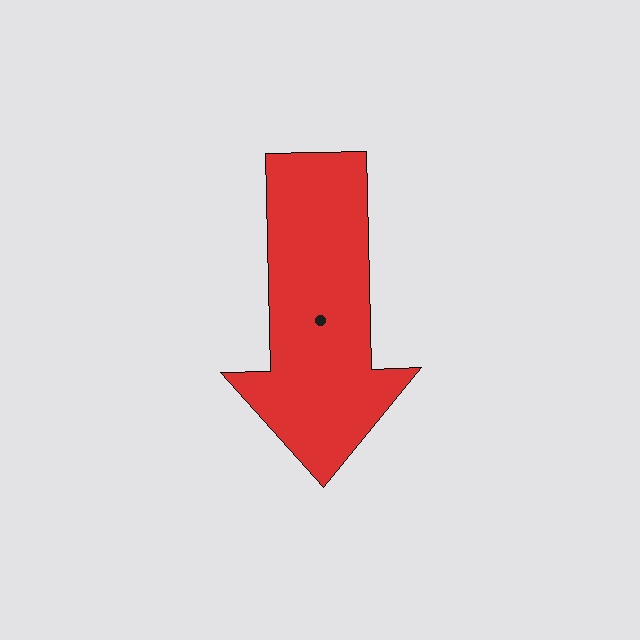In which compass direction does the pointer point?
South.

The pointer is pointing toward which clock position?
Roughly 6 o'clock.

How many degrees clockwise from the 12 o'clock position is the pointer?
Approximately 179 degrees.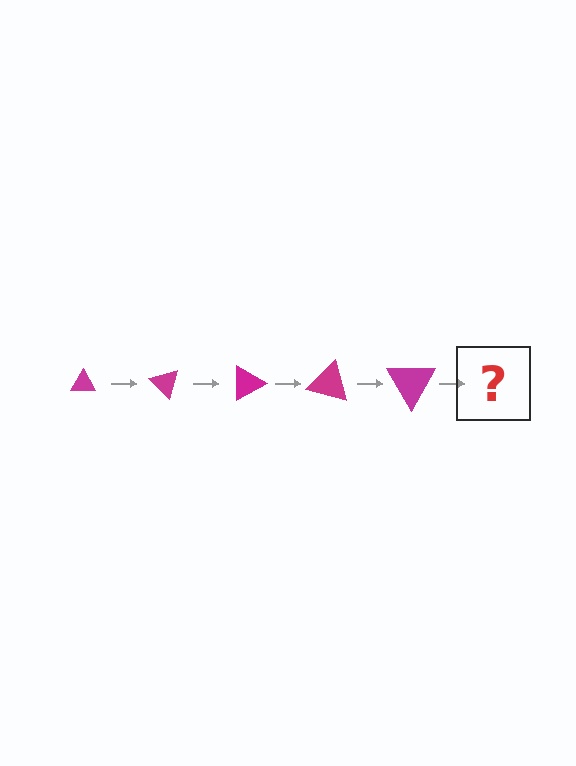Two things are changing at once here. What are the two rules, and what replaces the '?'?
The two rules are that the triangle grows larger each step and it rotates 45 degrees each step. The '?' should be a triangle, larger than the previous one and rotated 225 degrees from the start.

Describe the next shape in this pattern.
It should be a triangle, larger than the previous one and rotated 225 degrees from the start.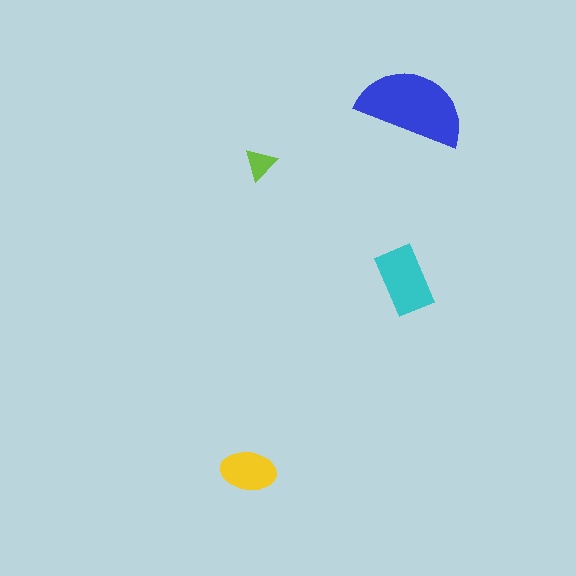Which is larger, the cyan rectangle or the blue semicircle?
The blue semicircle.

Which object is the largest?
The blue semicircle.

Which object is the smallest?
The lime triangle.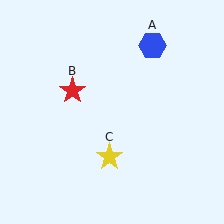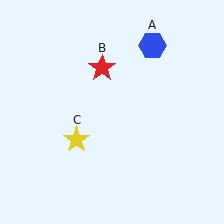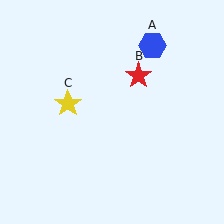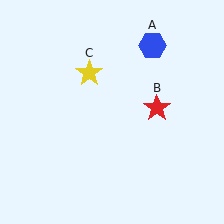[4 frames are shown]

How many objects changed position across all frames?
2 objects changed position: red star (object B), yellow star (object C).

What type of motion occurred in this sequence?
The red star (object B), yellow star (object C) rotated clockwise around the center of the scene.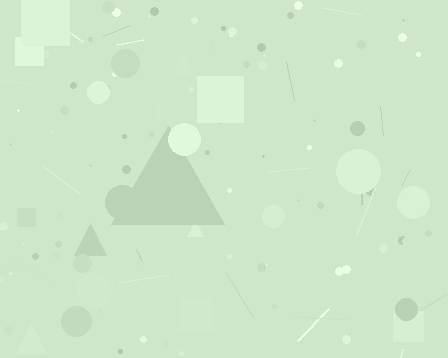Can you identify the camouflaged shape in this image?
The camouflaged shape is a triangle.